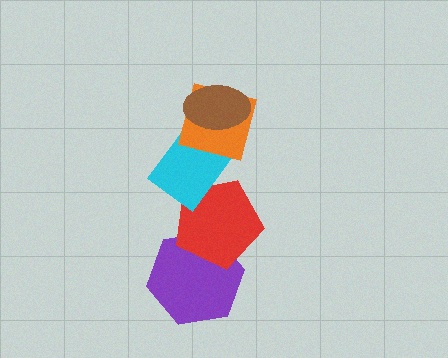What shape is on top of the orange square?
The brown ellipse is on top of the orange square.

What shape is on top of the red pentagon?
The cyan rectangle is on top of the red pentagon.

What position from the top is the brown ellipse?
The brown ellipse is 1st from the top.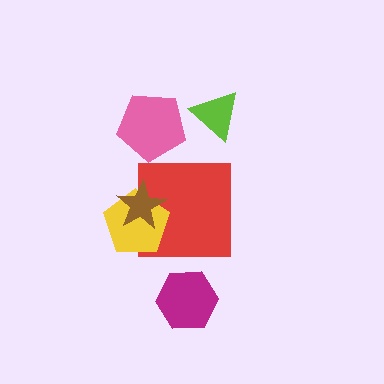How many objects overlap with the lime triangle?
0 objects overlap with the lime triangle.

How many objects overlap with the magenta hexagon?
0 objects overlap with the magenta hexagon.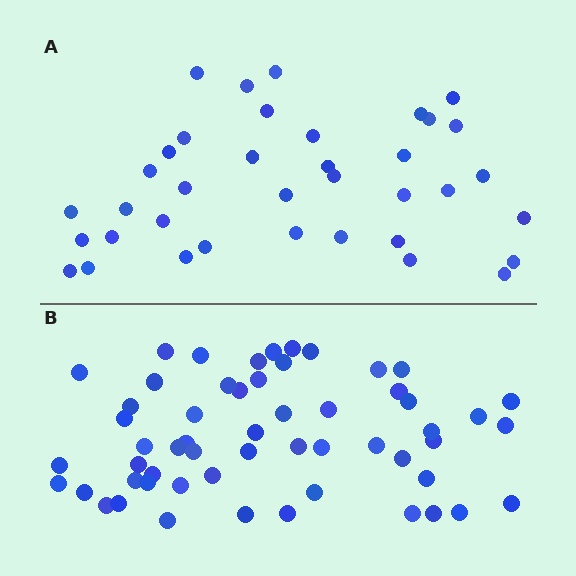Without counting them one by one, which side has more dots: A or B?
Region B (the bottom region) has more dots.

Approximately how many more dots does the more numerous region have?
Region B has approximately 20 more dots than region A.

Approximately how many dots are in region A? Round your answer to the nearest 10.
About 40 dots. (The exact count is 37, which rounds to 40.)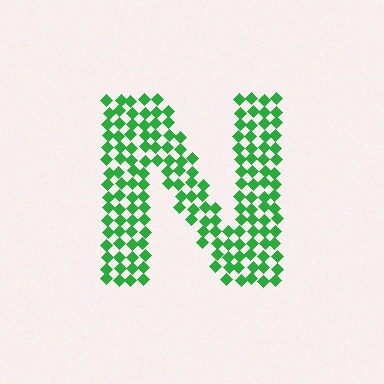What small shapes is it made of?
It is made of small diamonds.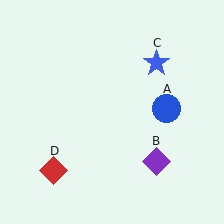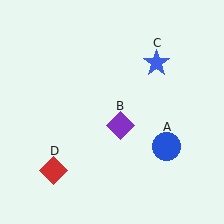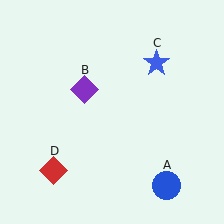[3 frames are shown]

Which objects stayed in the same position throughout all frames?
Blue star (object C) and red diamond (object D) remained stationary.